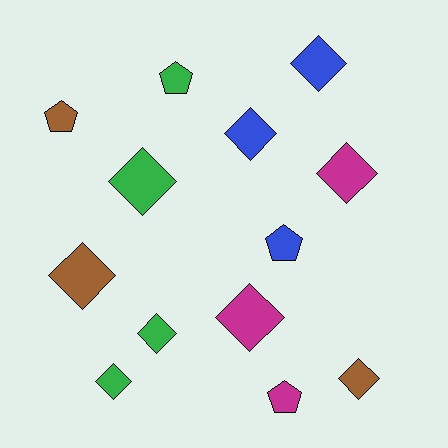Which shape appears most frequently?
Diamond, with 9 objects.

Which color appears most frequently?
Green, with 4 objects.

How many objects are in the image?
There are 13 objects.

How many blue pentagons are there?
There is 1 blue pentagon.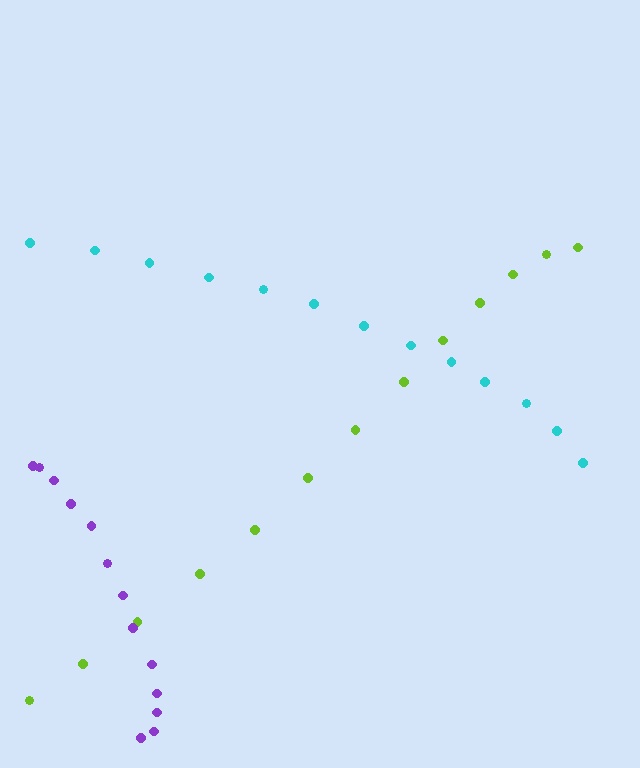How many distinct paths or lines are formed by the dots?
There are 3 distinct paths.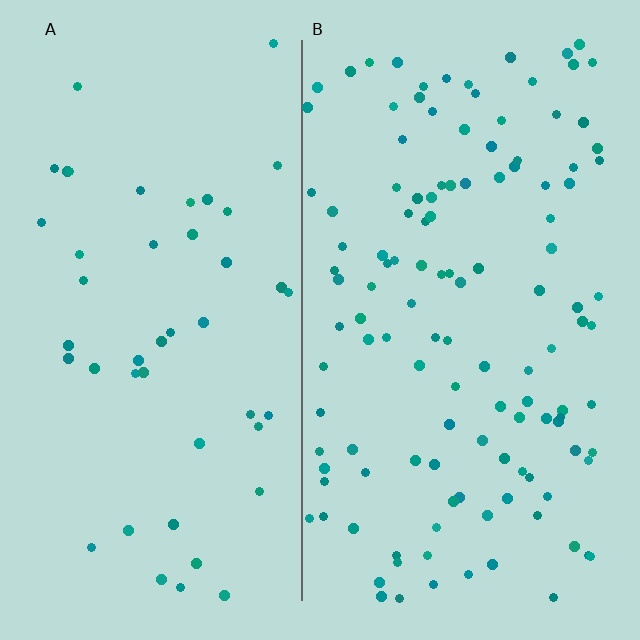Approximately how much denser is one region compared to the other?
Approximately 2.7× — region B over region A.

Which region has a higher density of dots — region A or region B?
B (the right).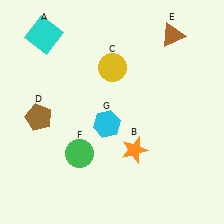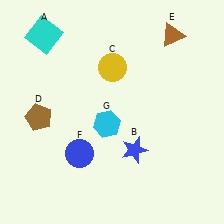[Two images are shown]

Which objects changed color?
B changed from orange to blue. F changed from green to blue.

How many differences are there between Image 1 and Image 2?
There are 2 differences between the two images.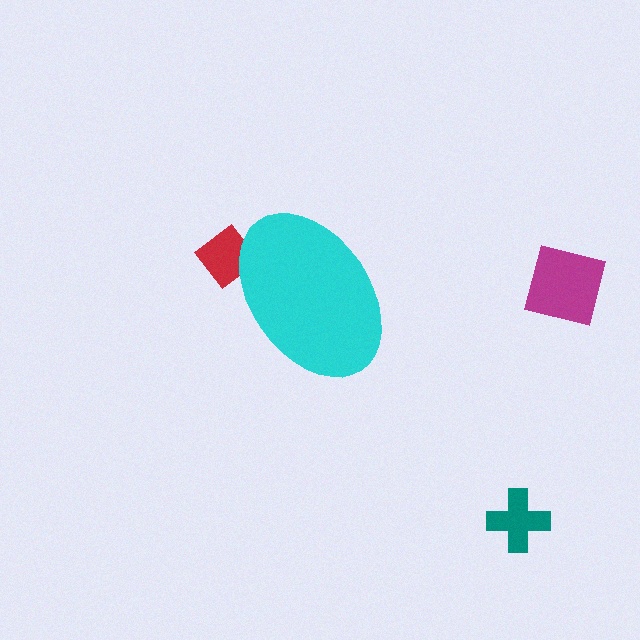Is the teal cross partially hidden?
No, the teal cross is fully visible.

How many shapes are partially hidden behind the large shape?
1 shape is partially hidden.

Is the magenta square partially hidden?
No, the magenta square is fully visible.